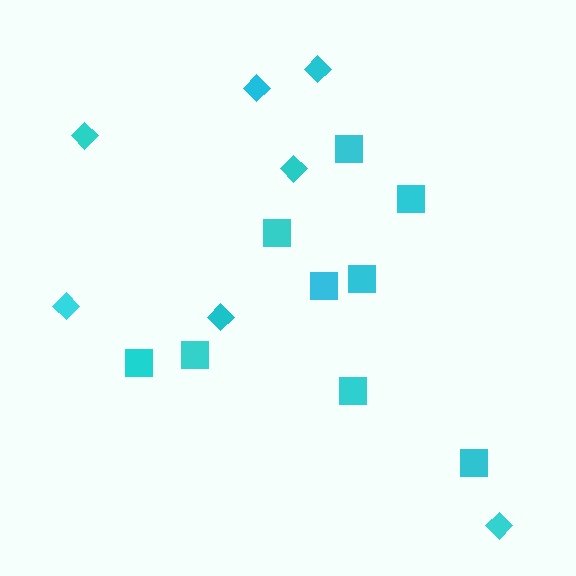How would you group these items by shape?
There are 2 groups: one group of diamonds (7) and one group of squares (9).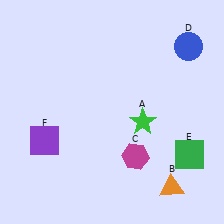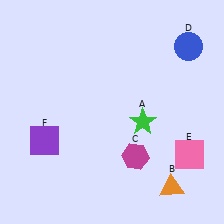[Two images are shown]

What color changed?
The square (E) changed from green in Image 1 to pink in Image 2.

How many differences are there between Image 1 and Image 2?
There is 1 difference between the two images.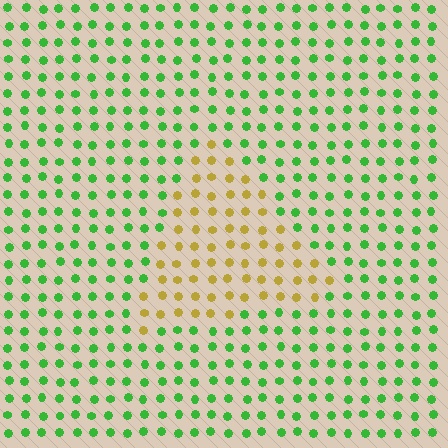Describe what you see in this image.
The image is filled with small green elements in a uniform arrangement. A triangle-shaped region is visible where the elements are tinted to a slightly different hue, forming a subtle color boundary.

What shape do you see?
I see a triangle.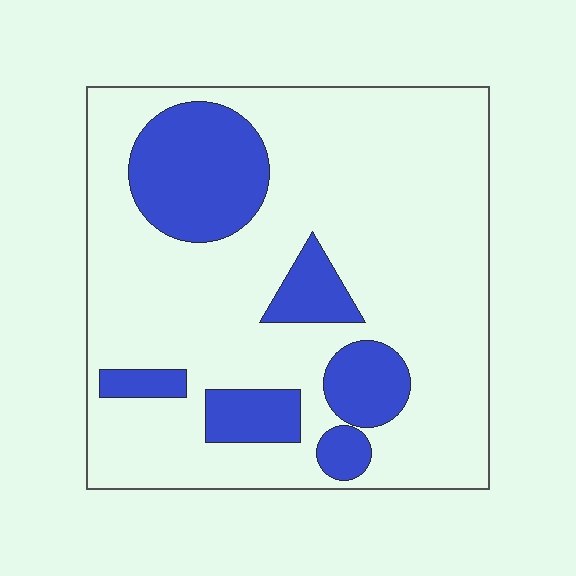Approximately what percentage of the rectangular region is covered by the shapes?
Approximately 25%.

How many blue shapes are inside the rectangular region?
6.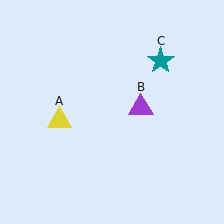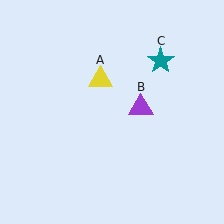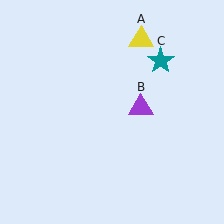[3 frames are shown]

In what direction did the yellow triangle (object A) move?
The yellow triangle (object A) moved up and to the right.